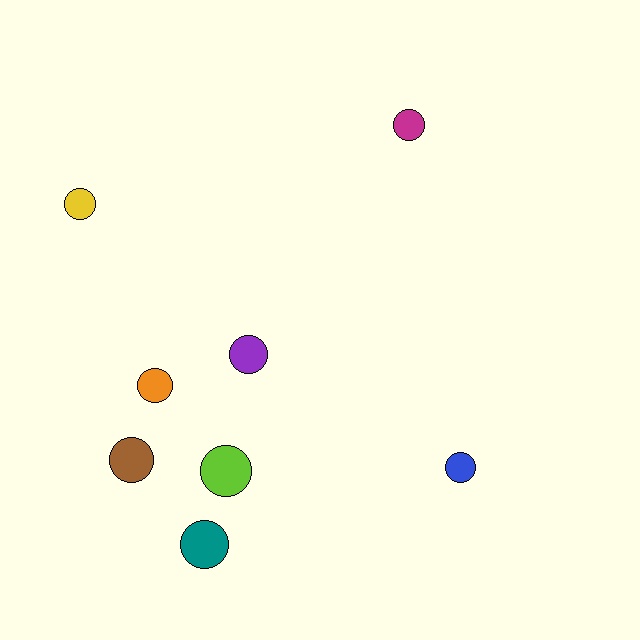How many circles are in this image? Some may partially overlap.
There are 8 circles.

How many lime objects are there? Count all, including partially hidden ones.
There is 1 lime object.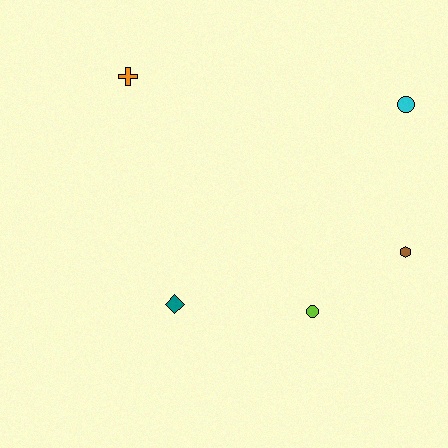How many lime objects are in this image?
There is 1 lime object.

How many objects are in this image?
There are 5 objects.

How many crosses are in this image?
There is 1 cross.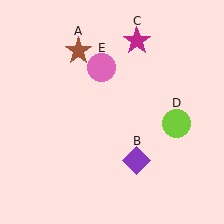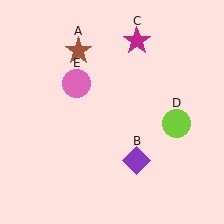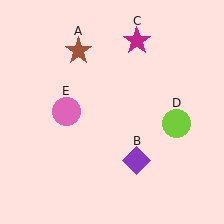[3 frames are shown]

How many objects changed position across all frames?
1 object changed position: pink circle (object E).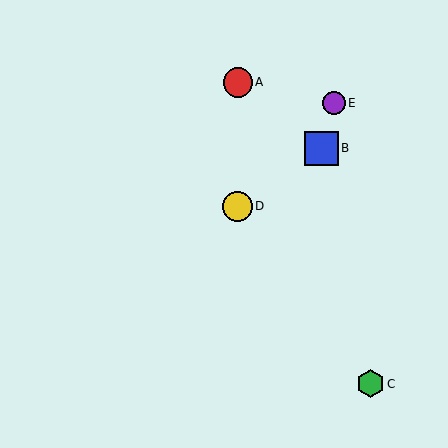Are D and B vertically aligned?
No, D is at x≈238 and B is at x≈321.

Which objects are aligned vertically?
Objects A, D are aligned vertically.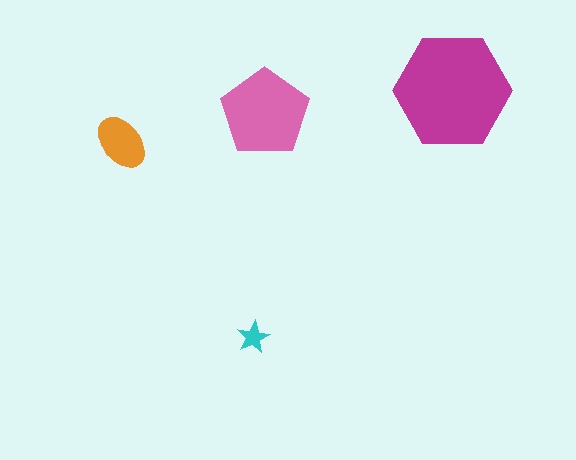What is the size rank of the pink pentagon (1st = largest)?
2nd.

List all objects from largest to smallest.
The magenta hexagon, the pink pentagon, the orange ellipse, the cyan star.